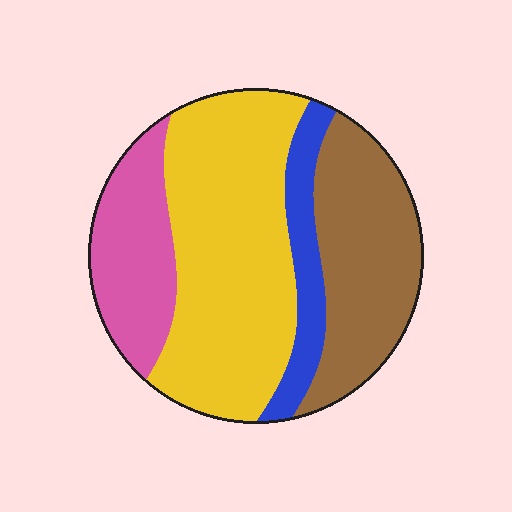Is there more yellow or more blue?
Yellow.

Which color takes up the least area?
Blue, at roughly 10%.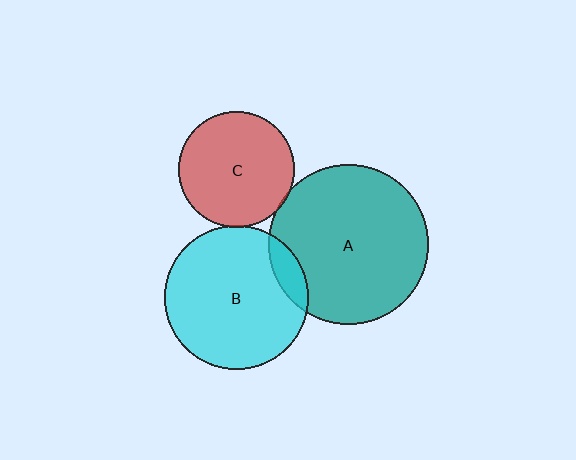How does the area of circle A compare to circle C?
Approximately 1.9 times.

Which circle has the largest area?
Circle A (teal).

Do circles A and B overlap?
Yes.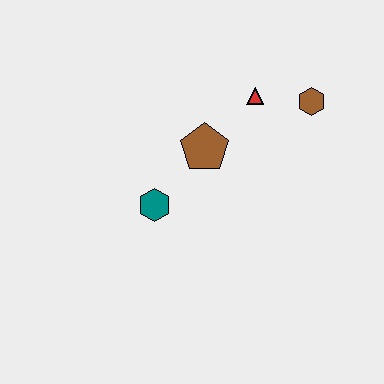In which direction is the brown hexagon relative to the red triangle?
The brown hexagon is to the right of the red triangle.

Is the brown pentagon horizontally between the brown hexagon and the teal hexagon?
Yes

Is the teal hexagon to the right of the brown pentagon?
No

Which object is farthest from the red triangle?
The teal hexagon is farthest from the red triangle.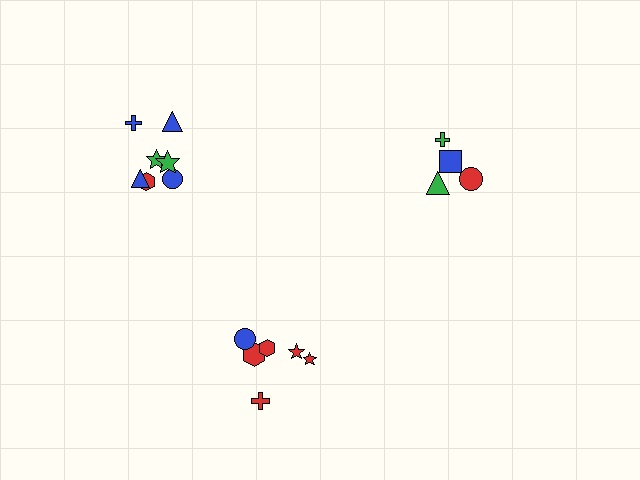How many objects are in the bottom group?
There are 6 objects.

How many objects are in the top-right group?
There are 4 objects.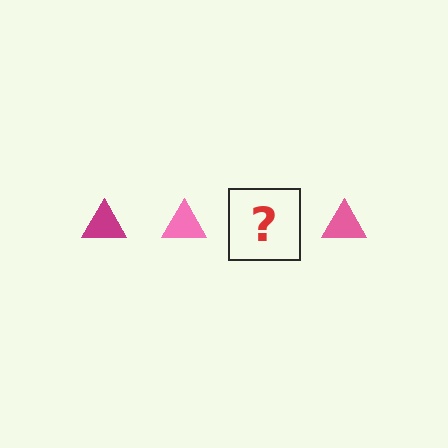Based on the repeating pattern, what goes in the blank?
The blank should be a magenta triangle.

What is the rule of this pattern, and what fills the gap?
The rule is that the pattern cycles through magenta, pink triangles. The gap should be filled with a magenta triangle.